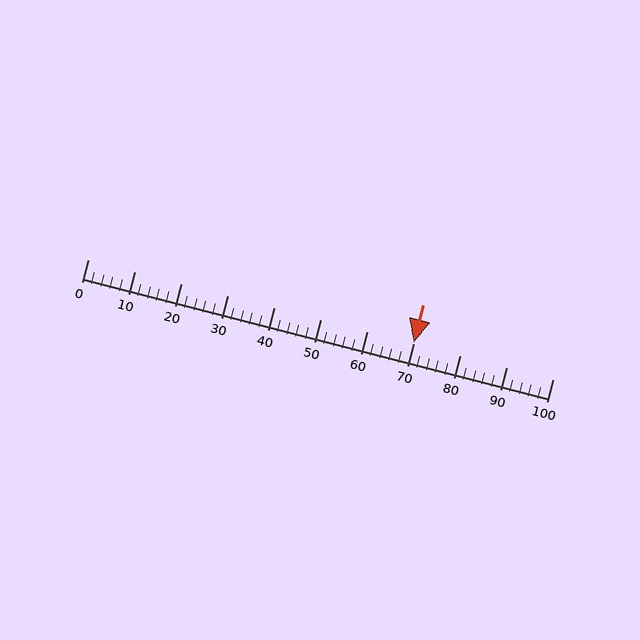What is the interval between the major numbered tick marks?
The major tick marks are spaced 10 units apart.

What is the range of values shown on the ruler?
The ruler shows values from 0 to 100.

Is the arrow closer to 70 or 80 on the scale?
The arrow is closer to 70.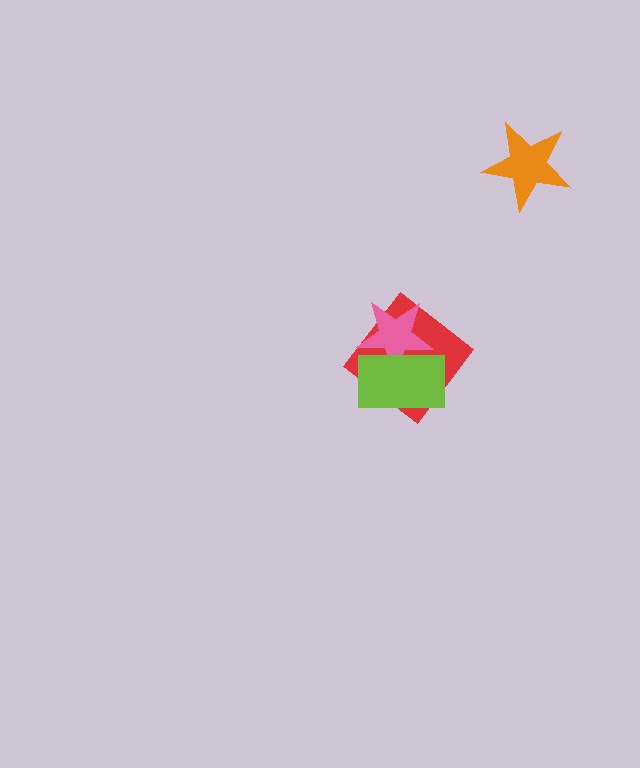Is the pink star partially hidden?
Yes, it is partially covered by another shape.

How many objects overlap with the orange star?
0 objects overlap with the orange star.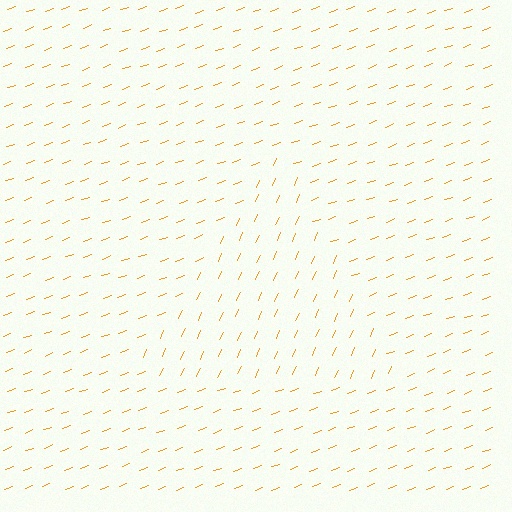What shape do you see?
I see a triangle.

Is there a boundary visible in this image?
Yes, there is a texture boundary formed by a change in line orientation.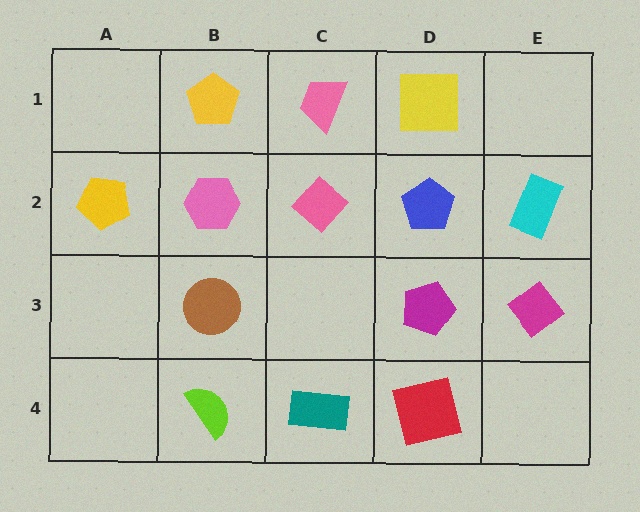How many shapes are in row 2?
5 shapes.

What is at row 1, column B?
A yellow pentagon.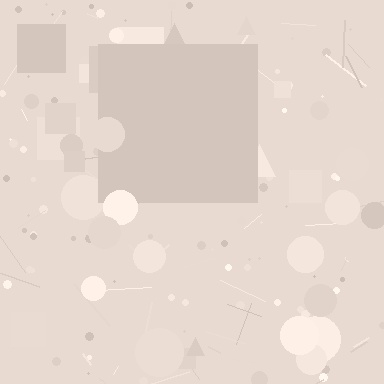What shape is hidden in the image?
A square is hidden in the image.